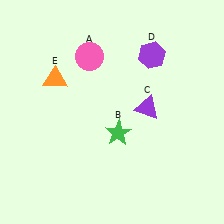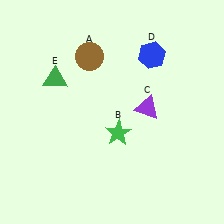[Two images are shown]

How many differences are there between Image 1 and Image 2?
There are 3 differences between the two images.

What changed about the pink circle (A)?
In Image 1, A is pink. In Image 2, it changed to brown.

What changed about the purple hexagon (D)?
In Image 1, D is purple. In Image 2, it changed to blue.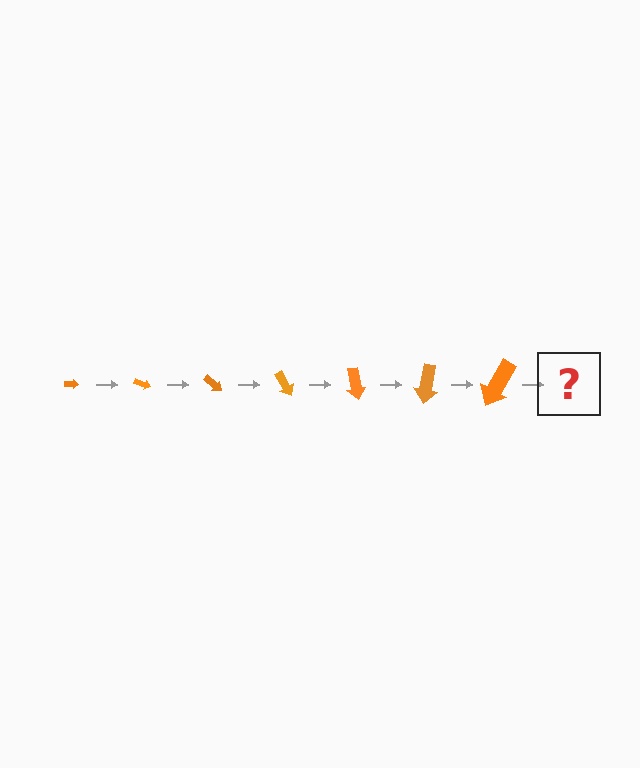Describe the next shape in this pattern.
It should be an arrow, larger than the previous one and rotated 140 degrees from the start.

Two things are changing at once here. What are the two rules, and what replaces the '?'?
The two rules are that the arrow grows larger each step and it rotates 20 degrees each step. The '?' should be an arrow, larger than the previous one and rotated 140 degrees from the start.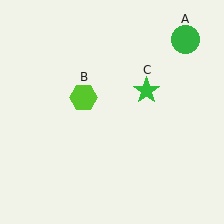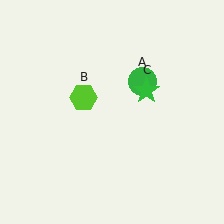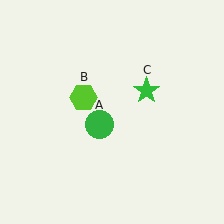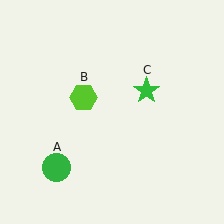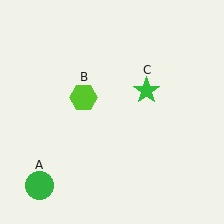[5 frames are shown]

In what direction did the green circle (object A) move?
The green circle (object A) moved down and to the left.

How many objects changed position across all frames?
1 object changed position: green circle (object A).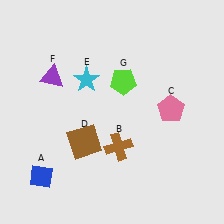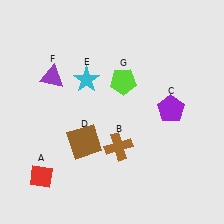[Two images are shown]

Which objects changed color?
A changed from blue to red. C changed from pink to purple.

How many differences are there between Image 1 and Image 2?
There are 2 differences between the two images.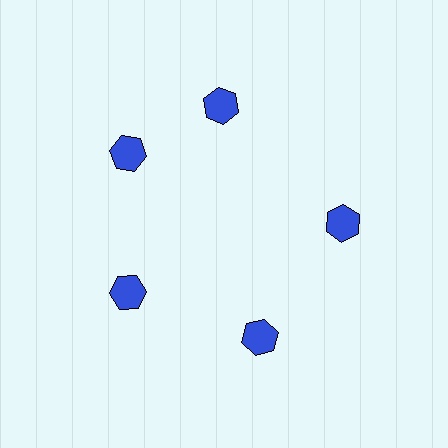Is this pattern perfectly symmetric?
No. The 5 blue hexagons are arranged in a ring, but one element near the 1 o'clock position is rotated out of alignment along the ring, breaking the 5-fold rotational symmetry.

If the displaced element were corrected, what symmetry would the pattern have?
It would have 5-fold rotational symmetry — the pattern would map onto itself every 72 degrees.